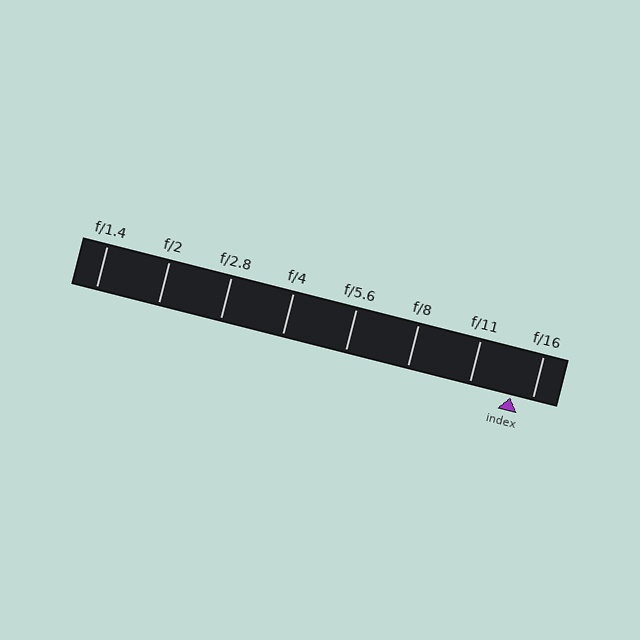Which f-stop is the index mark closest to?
The index mark is closest to f/16.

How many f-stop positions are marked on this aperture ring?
There are 8 f-stop positions marked.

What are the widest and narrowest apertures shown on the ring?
The widest aperture shown is f/1.4 and the narrowest is f/16.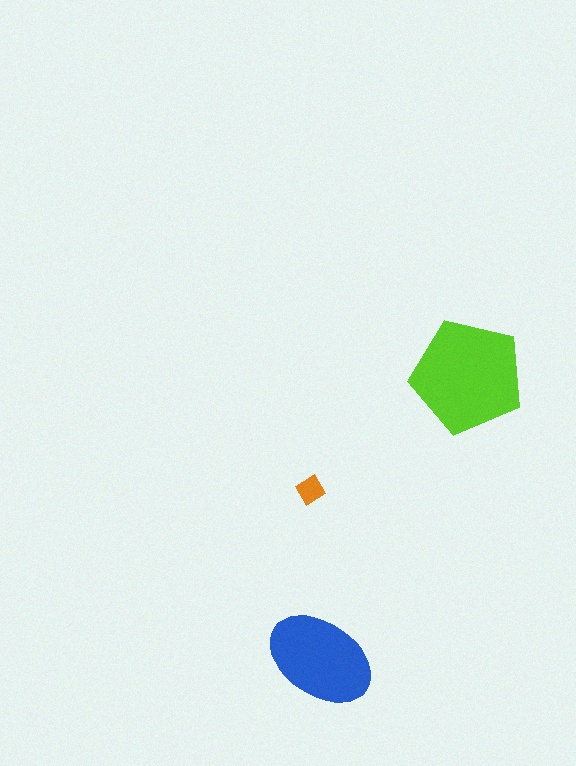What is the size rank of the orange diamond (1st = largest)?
3rd.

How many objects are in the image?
There are 3 objects in the image.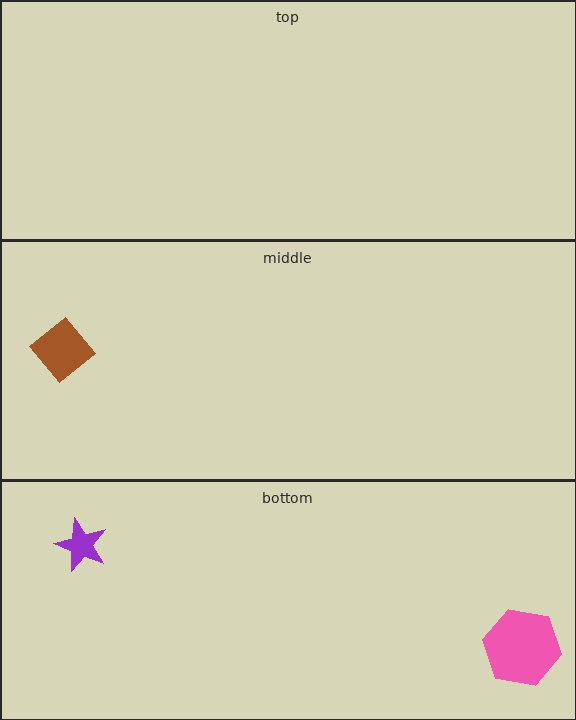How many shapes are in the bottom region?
2.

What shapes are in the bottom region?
The pink hexagon, the purple star.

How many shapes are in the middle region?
1.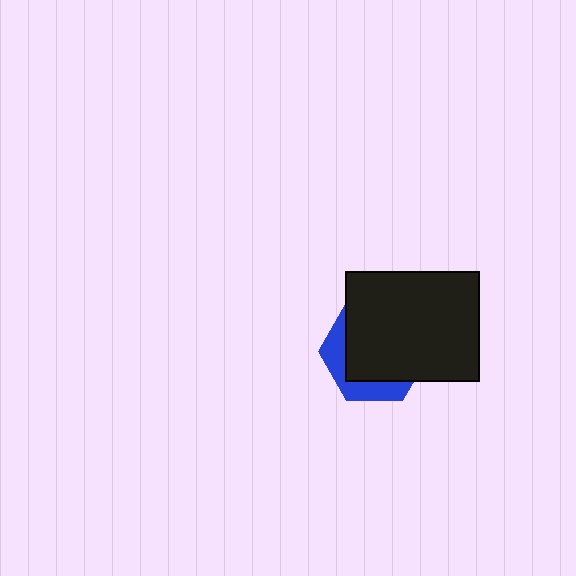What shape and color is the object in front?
The object in front is a black rectangle.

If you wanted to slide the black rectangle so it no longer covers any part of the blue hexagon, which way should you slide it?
Slide it toward the upper-right — that is the most direct way to separate the two shapes.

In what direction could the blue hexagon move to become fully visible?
The blue hexagon could move toward the lower-left. That would shift it out from behind the black rectangle entirely.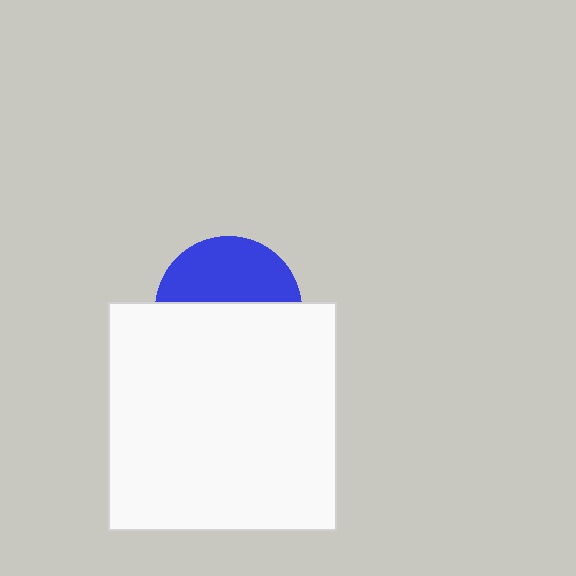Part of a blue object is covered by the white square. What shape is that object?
It is a circle.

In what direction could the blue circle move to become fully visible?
The blue circle could move up. That would shift it out from behind the white square entirely.